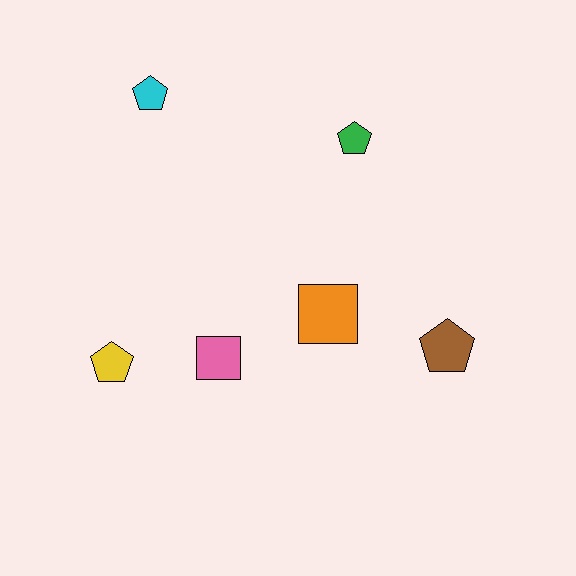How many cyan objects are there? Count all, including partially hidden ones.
There is 1 cyan object.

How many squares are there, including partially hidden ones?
There are 2 squares.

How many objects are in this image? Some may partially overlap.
There are 6 objects.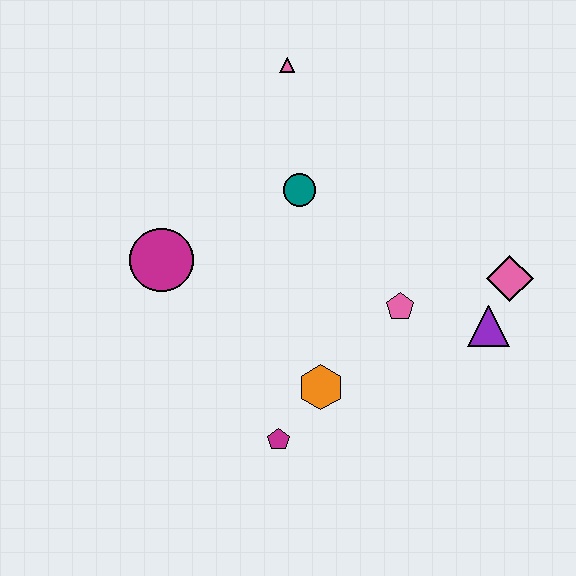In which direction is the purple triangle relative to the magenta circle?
The purple triangle is to the right of the magenta circle.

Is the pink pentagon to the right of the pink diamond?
No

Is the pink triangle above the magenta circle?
Yes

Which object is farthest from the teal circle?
The magenta pentagon is farthest from the teal circle.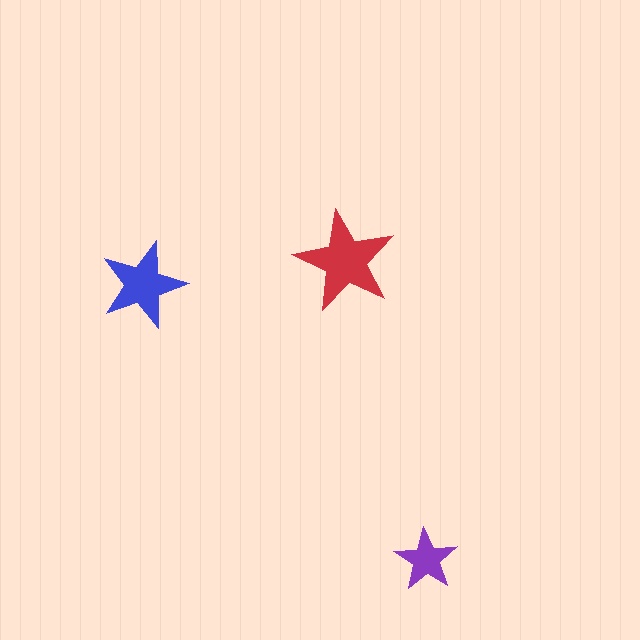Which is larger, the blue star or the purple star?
The blue one.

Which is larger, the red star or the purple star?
The red one.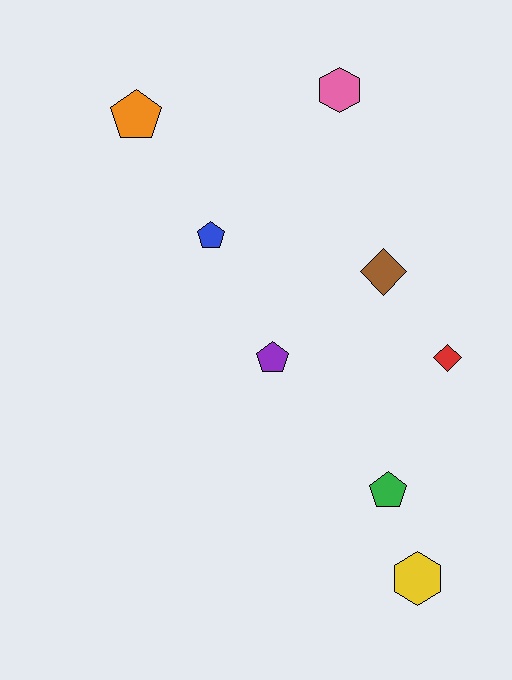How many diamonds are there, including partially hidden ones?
There are 2 diamonds.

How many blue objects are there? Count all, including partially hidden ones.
There is 1 blue object.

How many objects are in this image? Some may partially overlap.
There are 8 objects.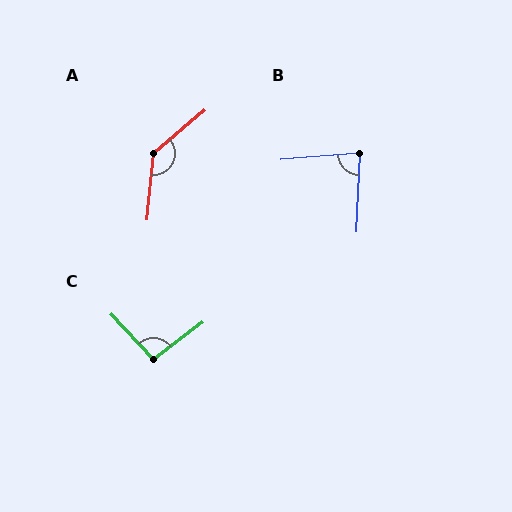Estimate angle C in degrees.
Approximately 96 degrees.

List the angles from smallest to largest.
B (83°), C (96°), A (135°).